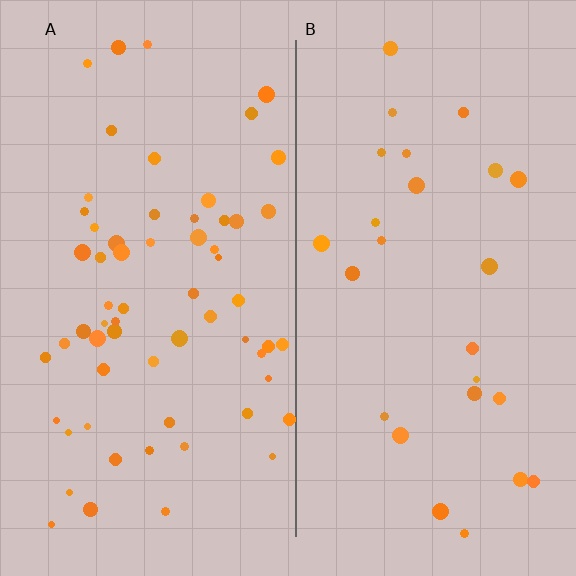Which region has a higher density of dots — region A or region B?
A (the left).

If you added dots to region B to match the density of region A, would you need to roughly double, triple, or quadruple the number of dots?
Approximately double.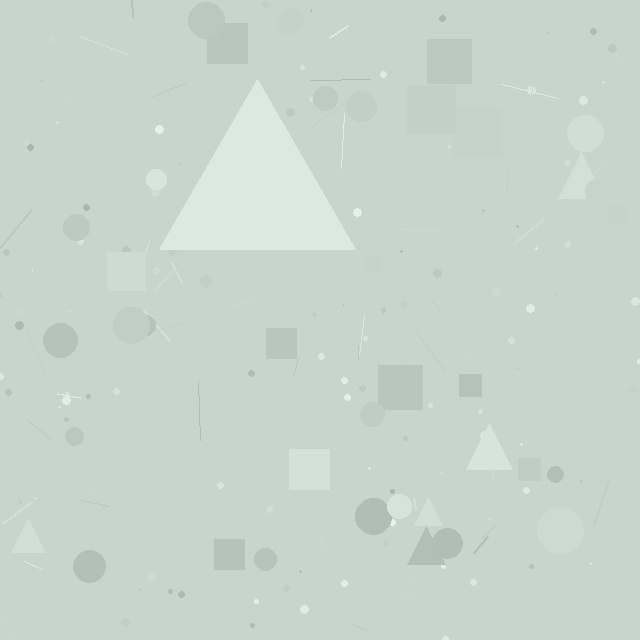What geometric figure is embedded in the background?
A triangle is embedded in the background.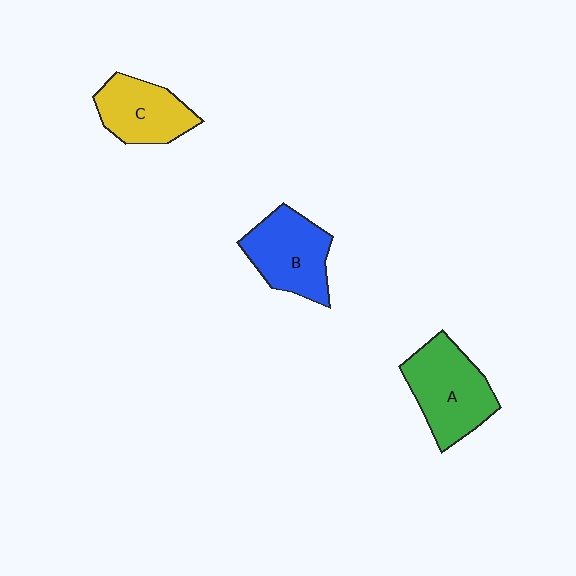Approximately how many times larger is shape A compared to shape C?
Approximately 1.3 times.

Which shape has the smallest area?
Shape C (yellow).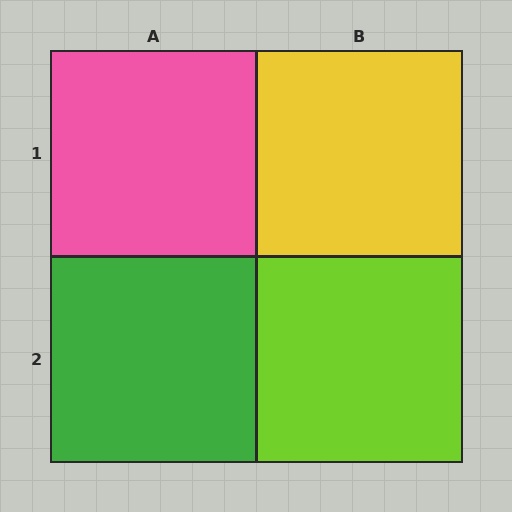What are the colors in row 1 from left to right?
Pink, yellow.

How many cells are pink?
1 cell is pink.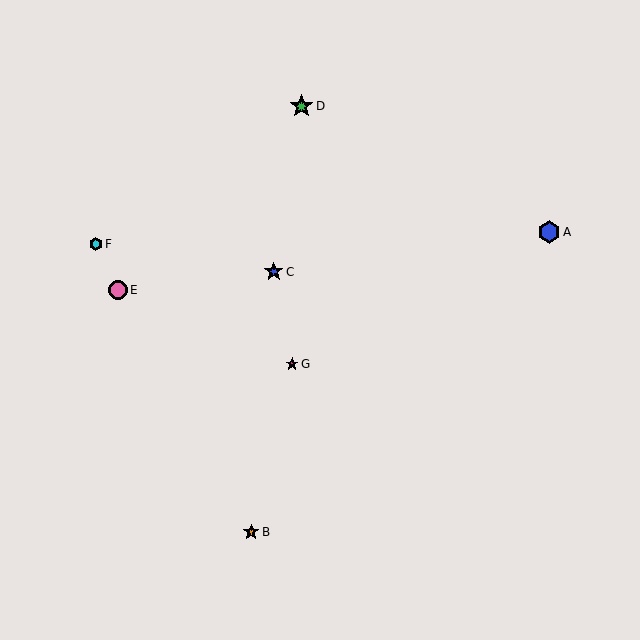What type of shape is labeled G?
Shape G is a magenta star.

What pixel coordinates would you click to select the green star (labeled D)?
Click at (301, 106) to select the green star D.